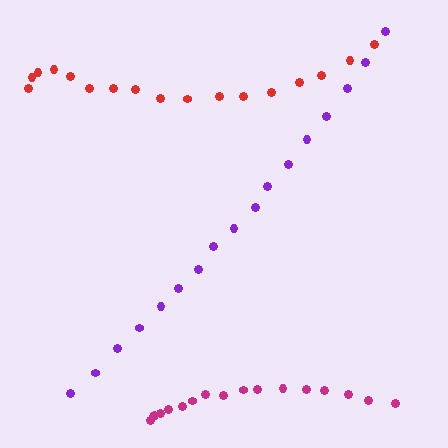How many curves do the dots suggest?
There are 3 distinct paths.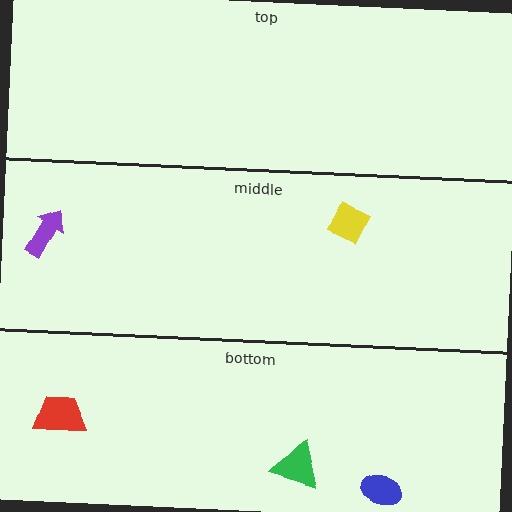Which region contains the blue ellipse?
The bottom region.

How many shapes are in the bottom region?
3.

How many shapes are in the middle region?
2.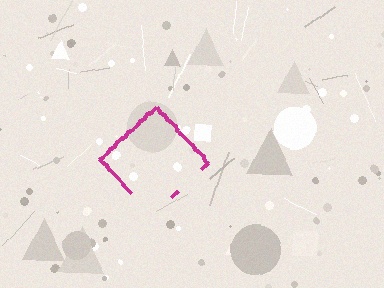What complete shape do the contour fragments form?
The contour fragments form a diamond.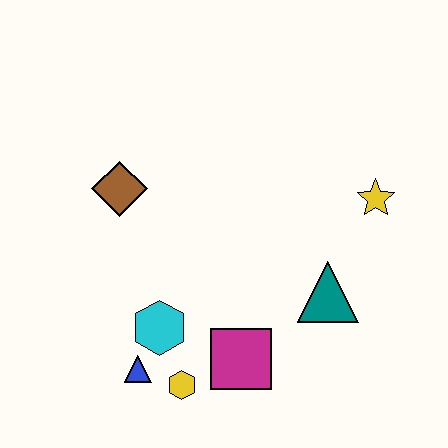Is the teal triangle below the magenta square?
No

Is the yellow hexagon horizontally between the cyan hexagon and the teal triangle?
Yes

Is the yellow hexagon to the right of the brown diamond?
Yes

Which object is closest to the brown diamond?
The cyan hexagon is closest to the brown diamond.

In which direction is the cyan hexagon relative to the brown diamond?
The cyan hexagon is below the brown diamond.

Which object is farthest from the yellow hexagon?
The yellow star is farthest from the yellow hexagon.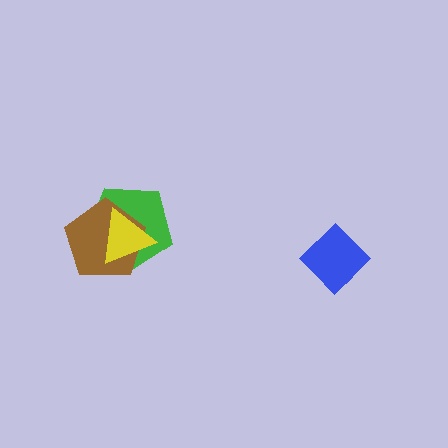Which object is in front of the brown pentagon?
The yellow triangle is in front of the brown pentagon.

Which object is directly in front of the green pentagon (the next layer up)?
The brown pentagon is directly in front of the green pentagon.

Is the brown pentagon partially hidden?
Yes, it is partially covered by another shape.